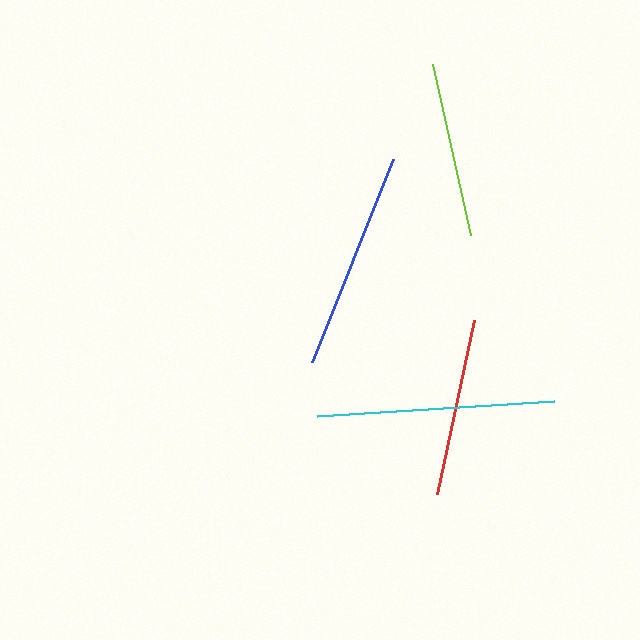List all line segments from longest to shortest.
From longest to shortest: cyan, blue, red, lime.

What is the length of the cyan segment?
The cyan segment is approximately 237 pixels long.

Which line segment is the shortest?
The lime line is the shortest at approximately 175 pixels.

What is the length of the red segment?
The red segment is approximately 178 pixels long.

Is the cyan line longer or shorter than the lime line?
The cyan line is longer than the lime line.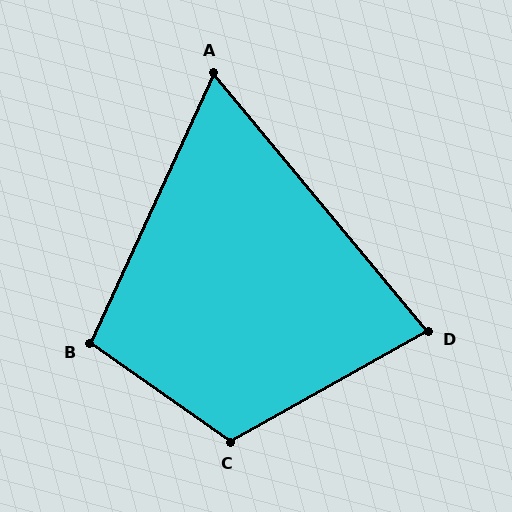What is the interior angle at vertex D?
Approximately 80 degrees (acute).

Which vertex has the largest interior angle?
C, at approximately 116 degrees.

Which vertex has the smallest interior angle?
A, at approximately 64 degrees.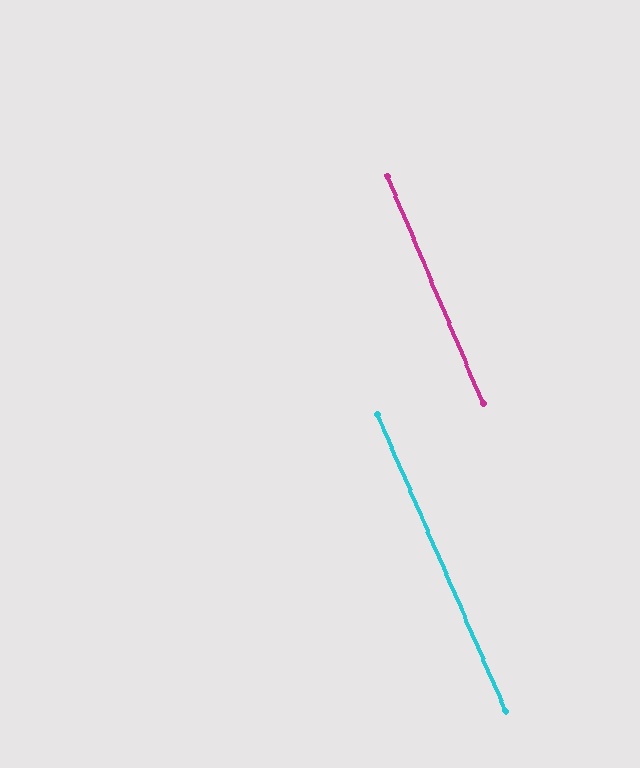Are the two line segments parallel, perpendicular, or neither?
Parallel — their directions differ by only 0.5°.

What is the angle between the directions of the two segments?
Approximately 1 degree.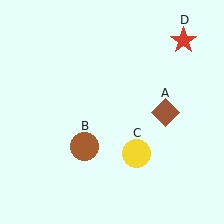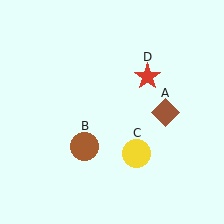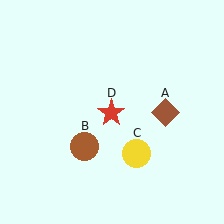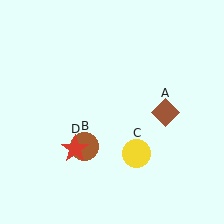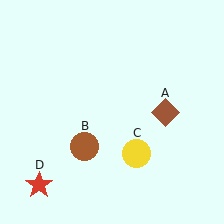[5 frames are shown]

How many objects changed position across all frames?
1 object changed position: red star (object D).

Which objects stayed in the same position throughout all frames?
Brown diamond (object A) and brown circle (object B) and yellow circle (object C) remained stationary.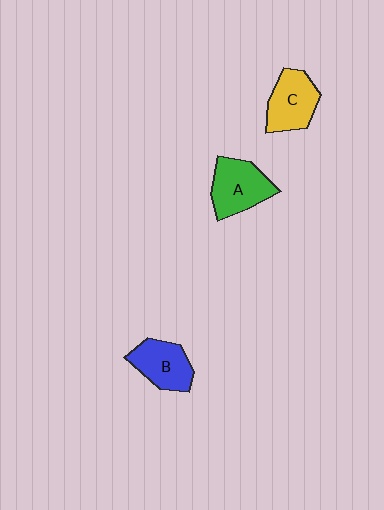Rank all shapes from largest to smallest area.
From largest to smallest: A (green), C (yellow), B (blue).